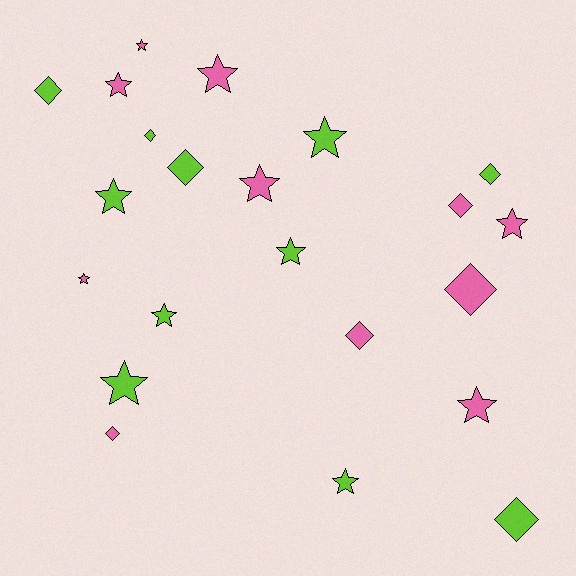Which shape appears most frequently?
Star, with 13 objects.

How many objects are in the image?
There are 22 objects.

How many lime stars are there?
There are 6 lime stars.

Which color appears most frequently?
Lime, with 11 objects.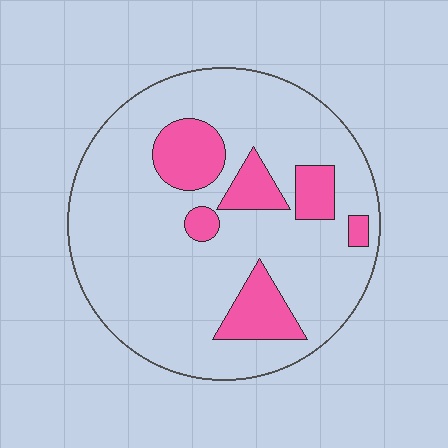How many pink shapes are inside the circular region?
6.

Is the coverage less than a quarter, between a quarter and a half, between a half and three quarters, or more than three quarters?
Less than a quarter.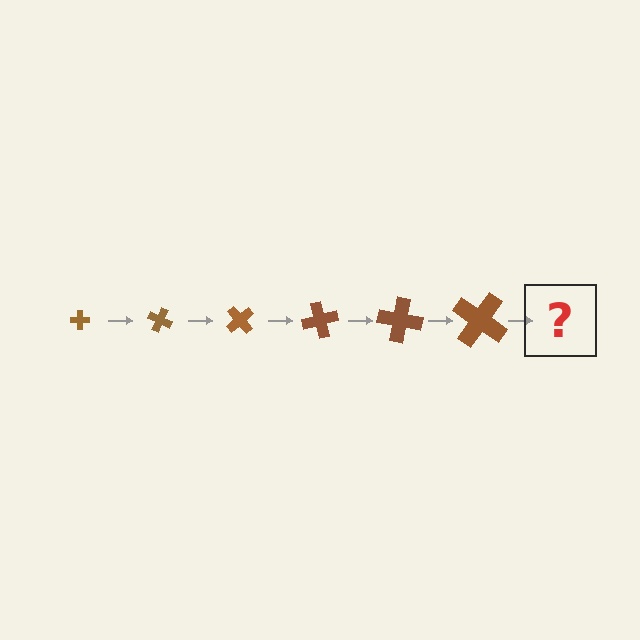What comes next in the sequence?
The next element should be a cross, larger than the previous one and rotated 150 degrees from the start.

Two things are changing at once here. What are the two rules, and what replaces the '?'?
The two rules are that the cross grows larger each step and it rotates 25 degrees each step. The '?' should be a cross, larger than the previous one and rotated 150 degrees from the start.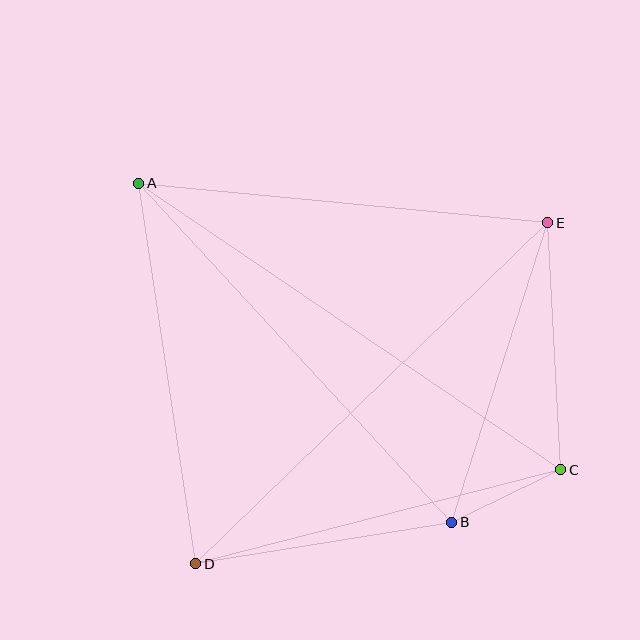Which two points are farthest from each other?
Points A and C are farthest from each other.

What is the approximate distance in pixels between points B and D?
The distance between B and D is approximately 259 pixels.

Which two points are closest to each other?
Points B and C are closest to each other.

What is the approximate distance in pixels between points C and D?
The distance between C and D is approximately 377 pixels.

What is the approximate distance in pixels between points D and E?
The distance between D and E is approximately 490 pixels.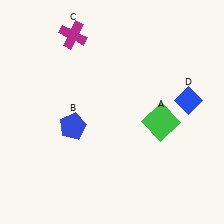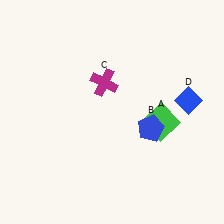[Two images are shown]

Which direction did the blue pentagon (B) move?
The blue pentagon (B) moved right.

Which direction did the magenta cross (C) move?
The magenta cross (C) moved down.